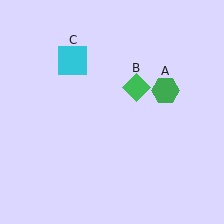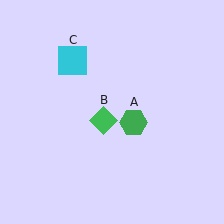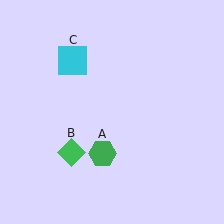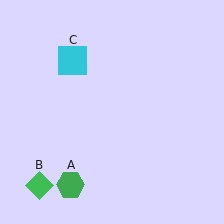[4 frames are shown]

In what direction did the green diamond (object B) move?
The green diamond (object B) moved down and to the left.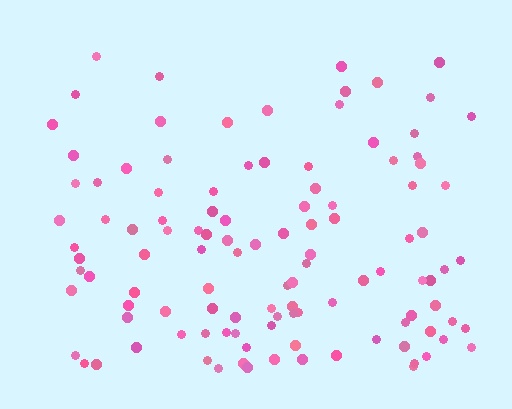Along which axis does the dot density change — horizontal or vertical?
Vertical.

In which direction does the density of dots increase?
From top to bottom, with the bottom side densest.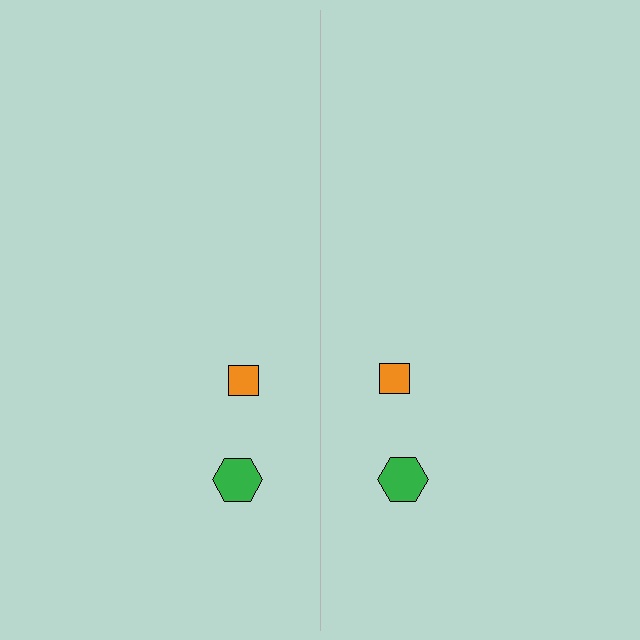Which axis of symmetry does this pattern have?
The pattern has a vertical axis of symmetry running through the center of the image.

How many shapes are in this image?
There are 4 shapes in this image.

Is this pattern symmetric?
Yes, this pattern has bilateral (reflection) symmetry.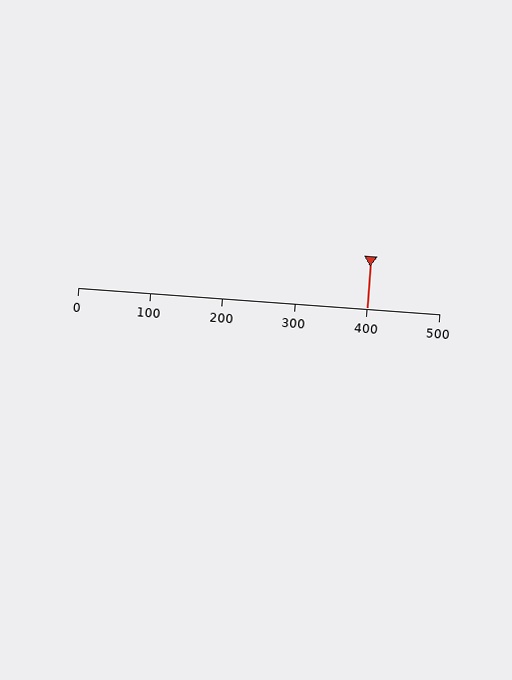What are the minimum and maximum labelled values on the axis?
The axis runs from 0 to 500.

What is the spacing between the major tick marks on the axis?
The major ticks are spaced 100 apart.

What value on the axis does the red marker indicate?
The marker indicates approximately 400.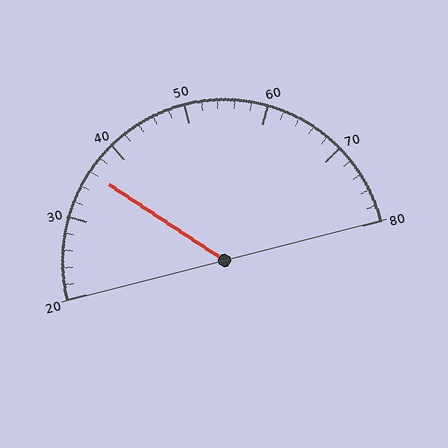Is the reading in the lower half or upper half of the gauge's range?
The reading is in the lower half of the range (20 to 80).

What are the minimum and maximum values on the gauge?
The gauge ranges from 20 to 80.